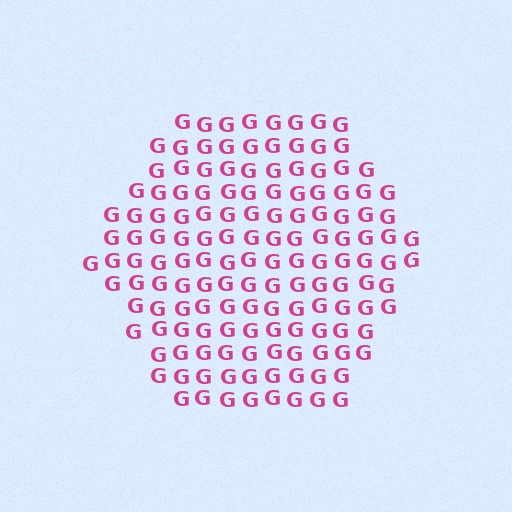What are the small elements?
The small elements are letter G's.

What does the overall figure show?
The overall figure shows a hexagon.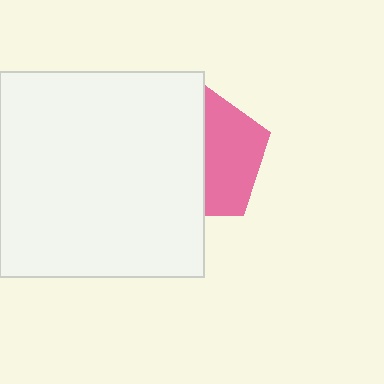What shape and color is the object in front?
The object in front is a white square.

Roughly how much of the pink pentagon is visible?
A small part of it is visible (roughly 44%).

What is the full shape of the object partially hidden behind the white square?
The partially hidden object is a pink pentagon.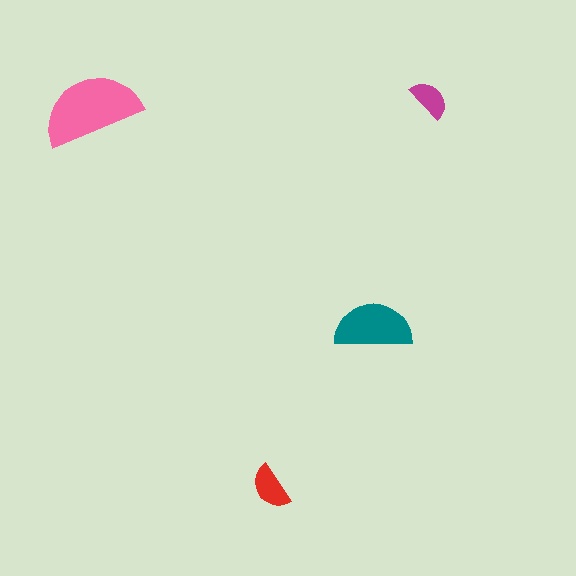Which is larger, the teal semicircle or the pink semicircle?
The pink one.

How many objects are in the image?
There are 4 objects in the image.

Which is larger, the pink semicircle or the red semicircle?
The pink one.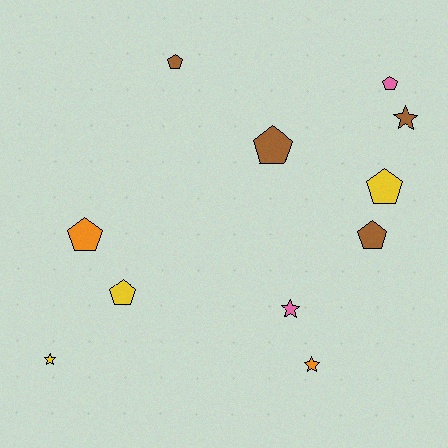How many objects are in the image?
There are 11 objects.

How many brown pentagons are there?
There are 3 brown pentagons.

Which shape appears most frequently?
Pentagon, with 7 objects.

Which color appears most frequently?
Brown, with 4 objects.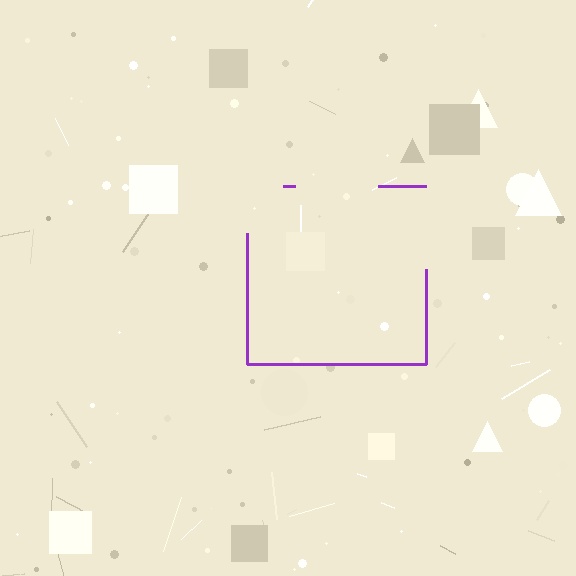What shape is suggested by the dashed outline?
The dashed outline suggests a square.